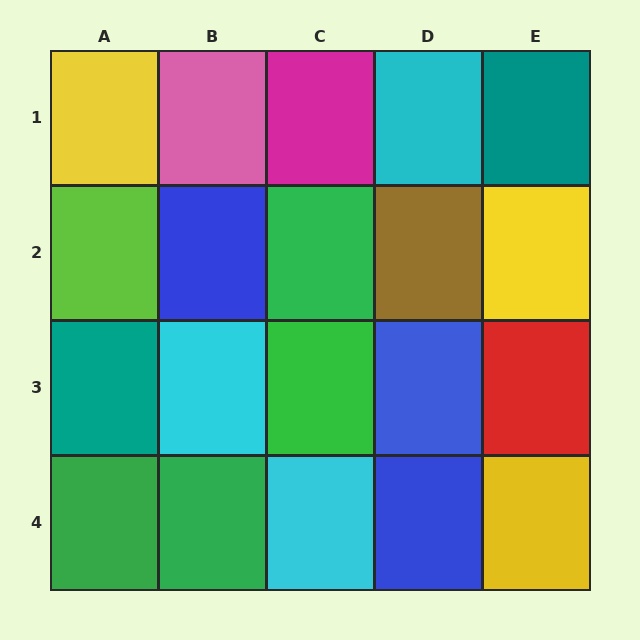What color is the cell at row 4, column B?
Green.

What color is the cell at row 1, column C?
Magenta.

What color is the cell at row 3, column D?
Blue.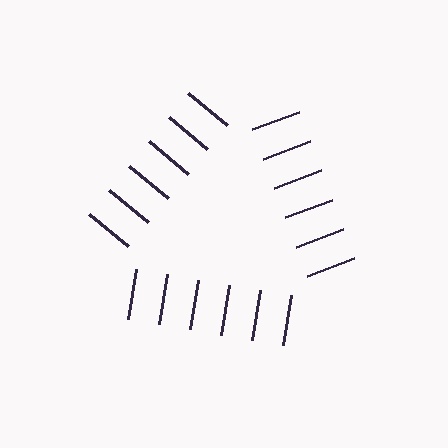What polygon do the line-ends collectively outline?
An illusory triangle — the line segments terminate on its edges but no continuous stroke is drawn.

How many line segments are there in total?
18 — 6 along each of the 3 edges.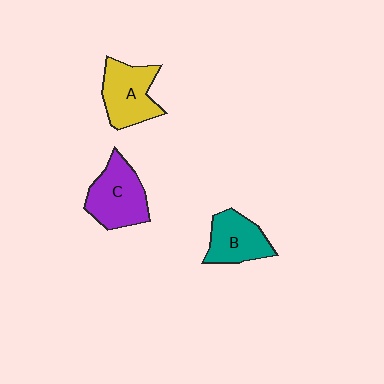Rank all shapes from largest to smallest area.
From largest to smallest: C (purple), A (yellow), B (teal).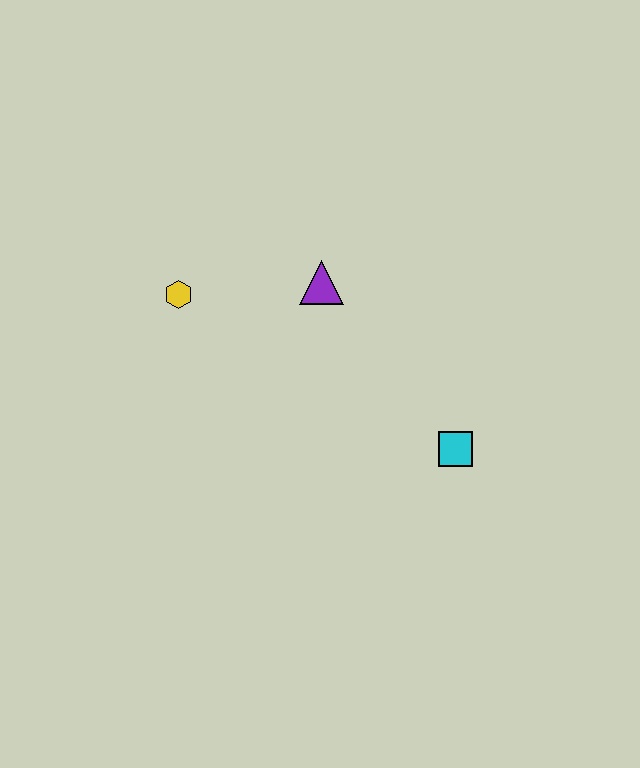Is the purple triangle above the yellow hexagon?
Yes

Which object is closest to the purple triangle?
The yellow hexagon is closest to the purple triangle.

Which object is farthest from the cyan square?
The yellow hexagon is farthest from the cyan square.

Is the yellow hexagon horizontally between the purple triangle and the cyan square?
No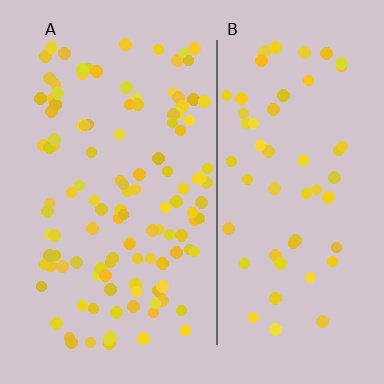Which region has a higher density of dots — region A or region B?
A (the left).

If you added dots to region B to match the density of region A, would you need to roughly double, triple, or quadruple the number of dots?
Approximately double.